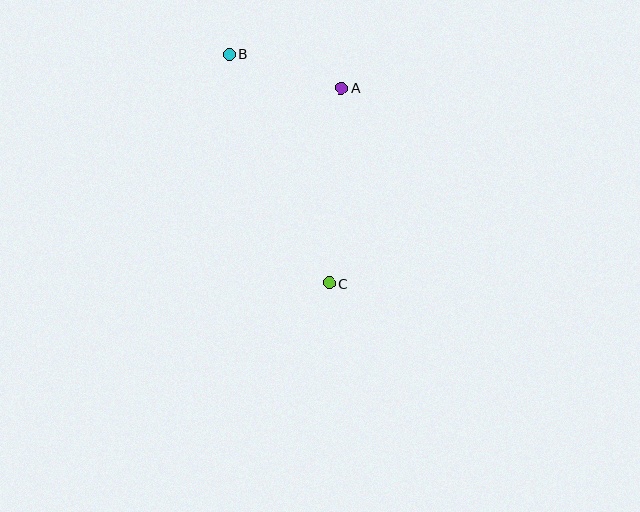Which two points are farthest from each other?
Points B and C are farthest from each other.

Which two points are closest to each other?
Points A and B are closest to each other.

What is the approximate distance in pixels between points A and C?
The distance between A and C is approximately 195 pixels.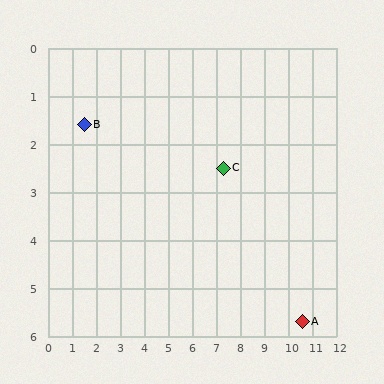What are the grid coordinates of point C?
Point C is at approximately (7.3, 2.5).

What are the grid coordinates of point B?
Point B is at approximately (1.5, 1.6).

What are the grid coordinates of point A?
Point A is at approximately (10.6, 5.7).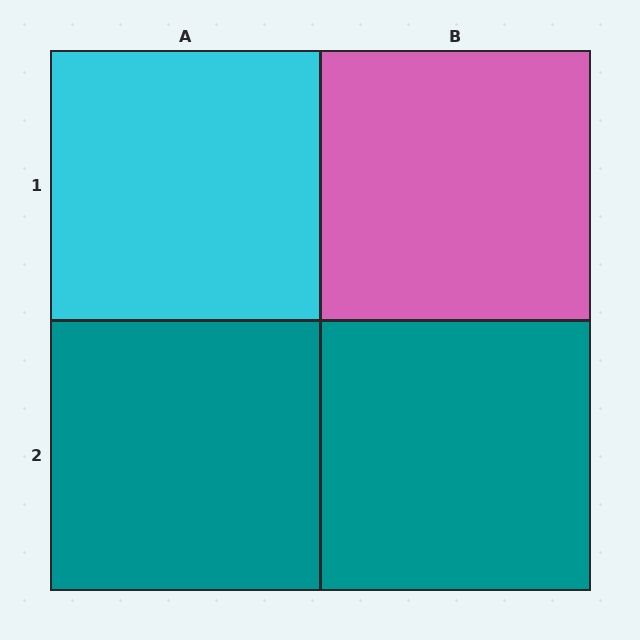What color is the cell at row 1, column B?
Pink.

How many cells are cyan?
1 cell is cyan.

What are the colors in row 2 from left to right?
Teal, teal.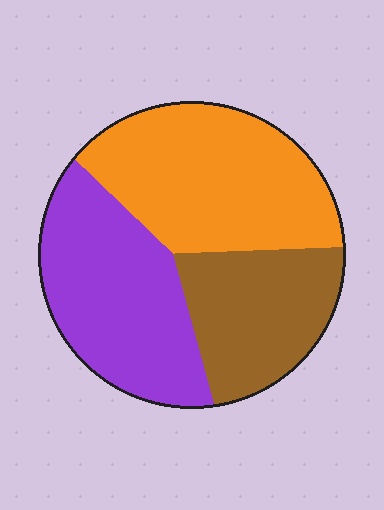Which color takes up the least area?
Brown, at roughly 25%.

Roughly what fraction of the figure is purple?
Purple covers 35% of the figure.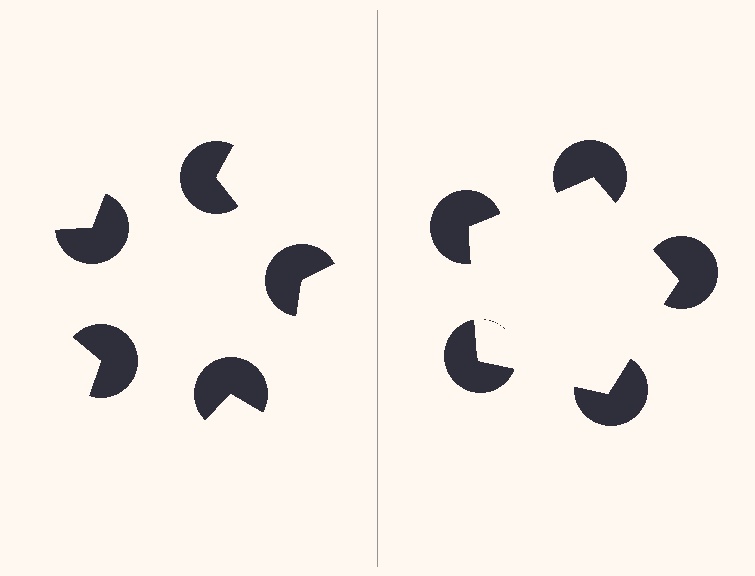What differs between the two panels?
The pac-man discs are positioned identically on both sides; only the wedge orientations differ. On the right they align to a pentagon; on the left they are misaligned.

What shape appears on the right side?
An illusory pentagon.